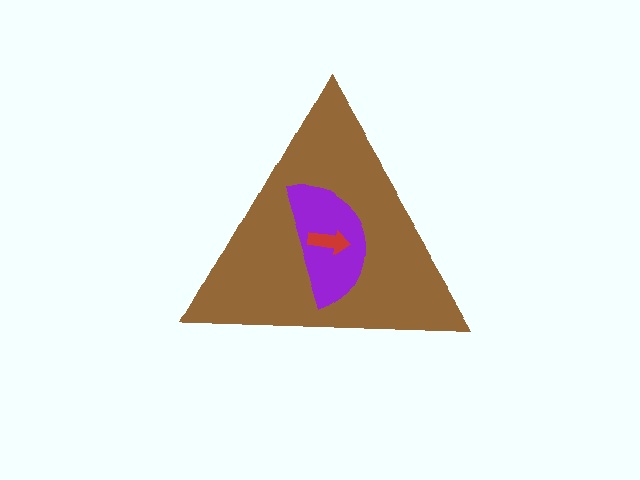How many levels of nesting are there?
3.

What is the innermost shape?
The red arrow.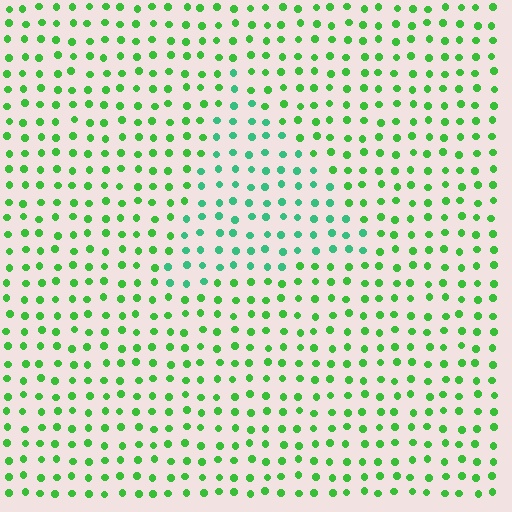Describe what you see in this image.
The image is filled with small green elements in a uniform arrangement. A triangle-shaped region is visible where the elements are tinted to a slightly different hue, forming a subtle color boundary.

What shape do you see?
I see a triangle.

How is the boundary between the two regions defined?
The boundary is defined purely by a slight shift in hue (about 32 degrees). Spacing, size, and orientation are identical on both sides.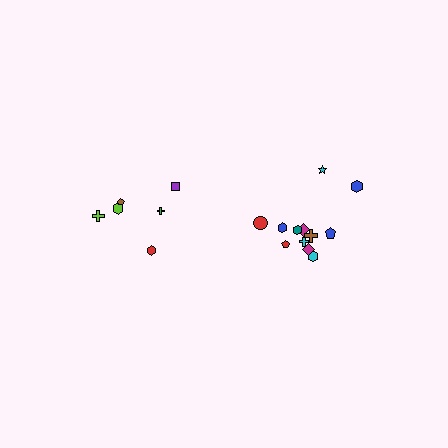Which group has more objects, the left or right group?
The right group.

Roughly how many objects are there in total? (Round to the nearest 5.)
Roughly 20 objects in total.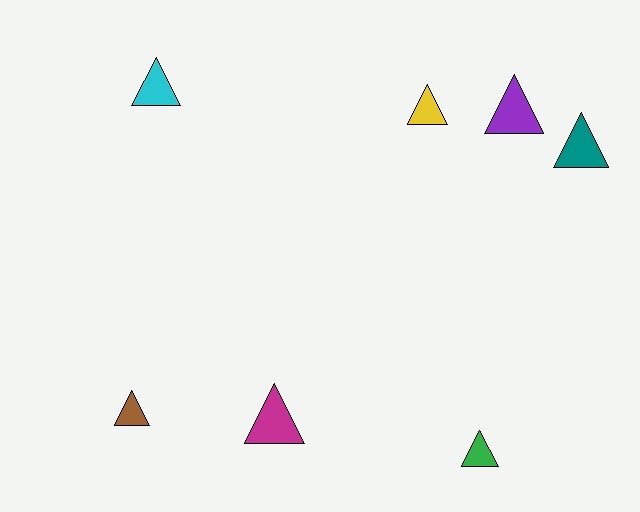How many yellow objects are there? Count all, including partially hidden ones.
There is 1 yellow object.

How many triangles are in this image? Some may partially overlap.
There are 7 triangles.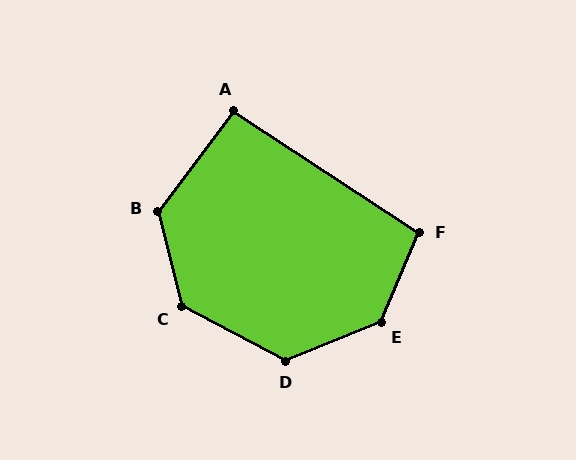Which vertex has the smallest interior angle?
A, at approximately 93 degrees.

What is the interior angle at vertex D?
Approximately 130 degrees (obtuse).